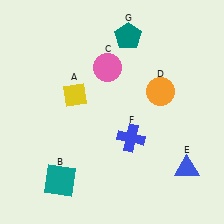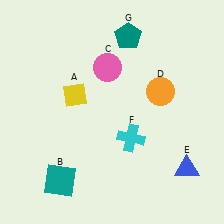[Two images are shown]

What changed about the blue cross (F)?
In Image 1, F is blue. In Image 2, it changed to cyan.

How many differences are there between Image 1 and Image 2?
There is 1 difference between the two images.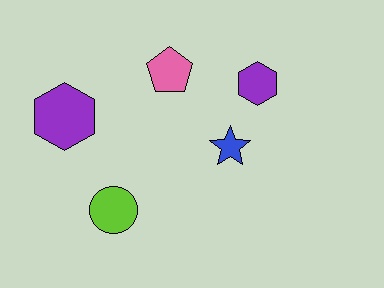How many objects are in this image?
There are 5 objects.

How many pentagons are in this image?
There is 1 pentagon.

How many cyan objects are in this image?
There are no cyan objects.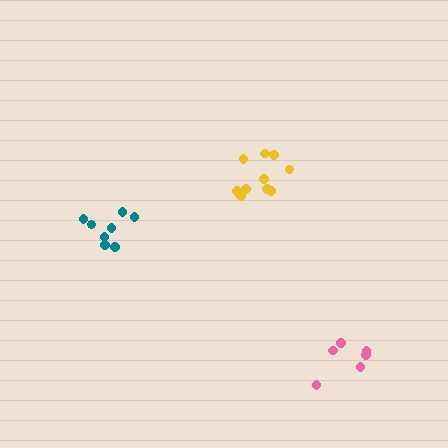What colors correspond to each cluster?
The clusters are colored: pink, teal, yellow.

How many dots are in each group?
Group 1: 6 dots, Group 2: 8 dots, Group 3: 10 dots (24 total).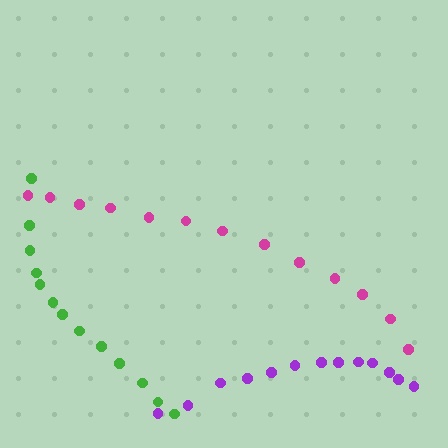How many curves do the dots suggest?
There are 3 distinct paths.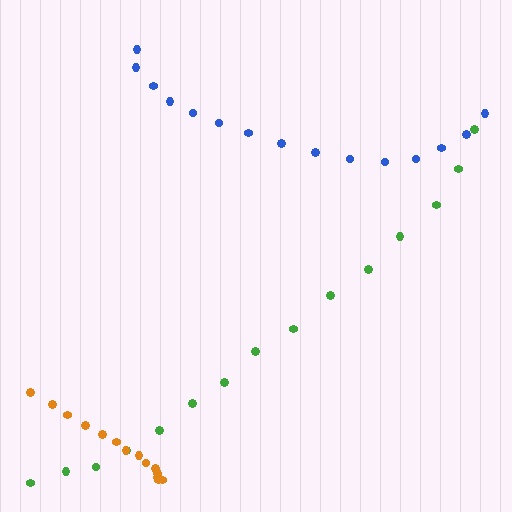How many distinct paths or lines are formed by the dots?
There are 3 distinct paths.